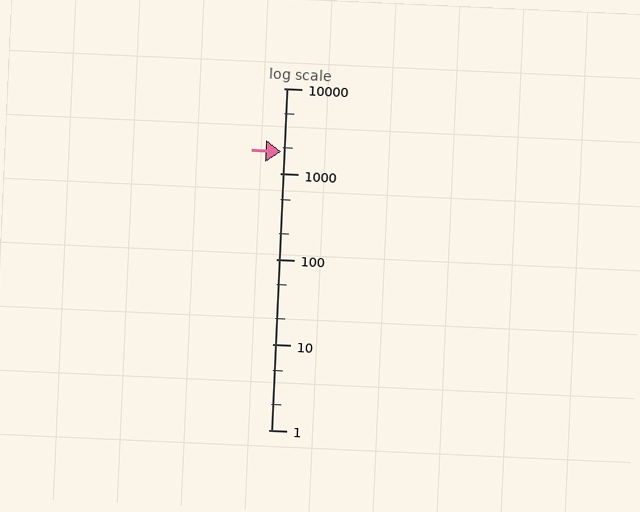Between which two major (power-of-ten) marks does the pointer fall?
The pointer is between 1000 and 10000.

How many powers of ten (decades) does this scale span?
The scale spans 4 decades, from 1 to 10000.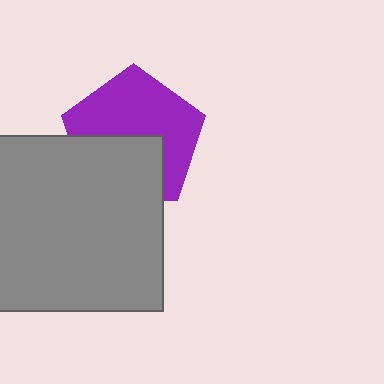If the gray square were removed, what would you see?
You would see the complete purple pentagon.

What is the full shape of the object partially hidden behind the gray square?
The partially hidden object is a purple pentagon.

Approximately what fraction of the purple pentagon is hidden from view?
Roughly 41% of the purple pentagon is hidden behind the gray square.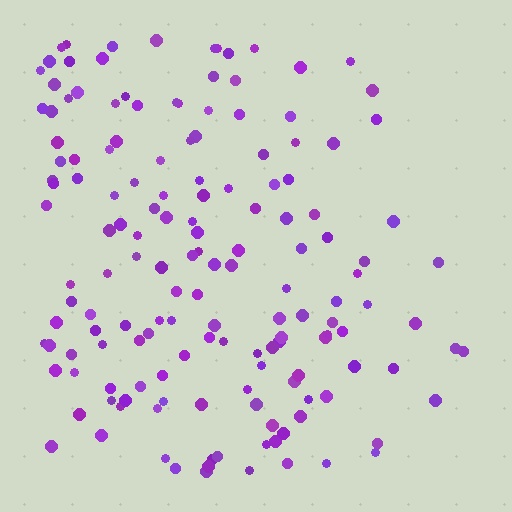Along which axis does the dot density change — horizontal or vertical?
Horizontal.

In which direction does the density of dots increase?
From right to left, with the left side densest.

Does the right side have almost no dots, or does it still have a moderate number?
Still a moderate number, just noticeably fewer than the left.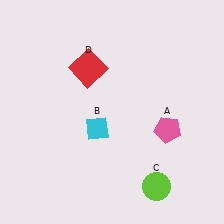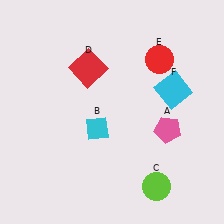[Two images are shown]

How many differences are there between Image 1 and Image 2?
There are 2 differences between the two images.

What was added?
A red circle (E), a cyan square (F) were added in Image 2.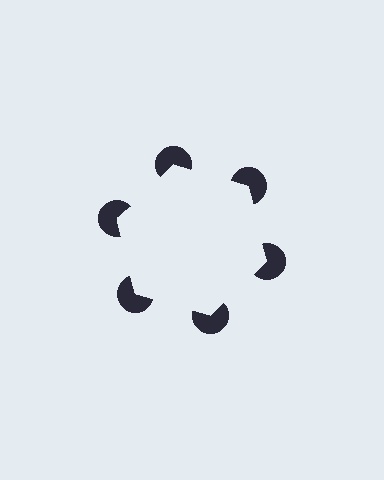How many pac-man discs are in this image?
There are 6 — one at each vertex of the illusory hexagon.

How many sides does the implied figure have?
6 sides.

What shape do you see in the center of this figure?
An illusory hexagon — its edges are inferred from the aligned wedge cuts in the pac-man discs, not physically drawn.